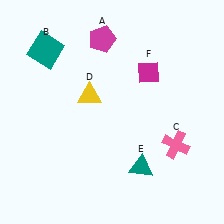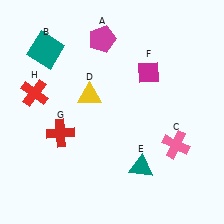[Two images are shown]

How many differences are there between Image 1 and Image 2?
There are 2 differences between the two images.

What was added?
A red cross (G), a red cross (H) were added in Image 2.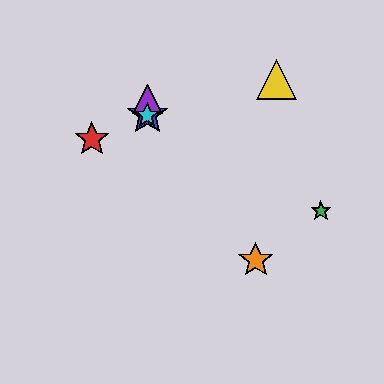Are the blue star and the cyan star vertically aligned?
Yes, both are at x≈147.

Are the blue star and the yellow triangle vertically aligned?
No, the blue star is at x≈147 and the yellow triangle is at x≈276.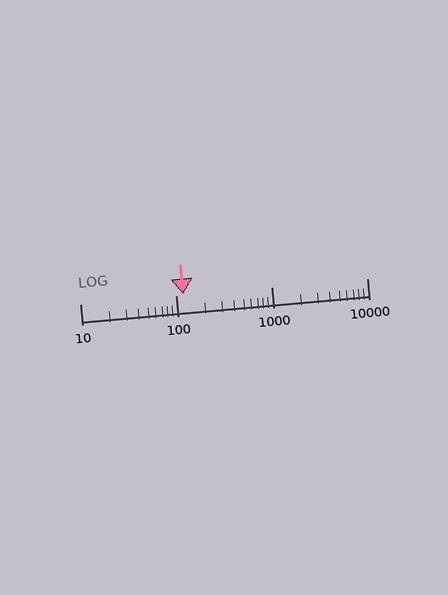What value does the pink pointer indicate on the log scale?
The pointer indicates approximately 120.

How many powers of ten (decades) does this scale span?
The scale spans 3 decades, from 10 to 10000.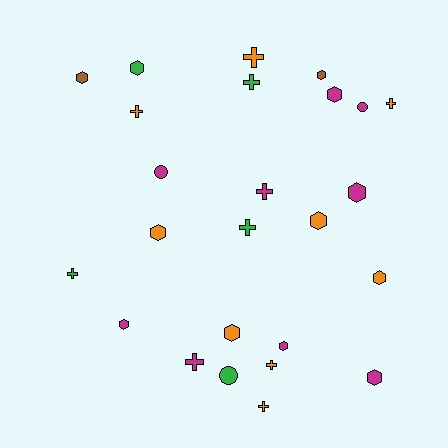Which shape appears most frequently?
Hexagon, with 12 objects.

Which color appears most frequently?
Orange, with 9 objects.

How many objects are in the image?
There are 25 objects.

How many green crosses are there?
There are 3 green crosses.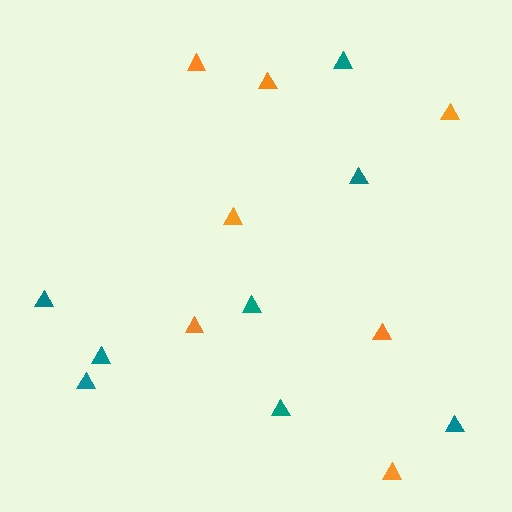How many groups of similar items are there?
There are 2 groups: one group of teal triangles (8) and one group of orange triangles (7).